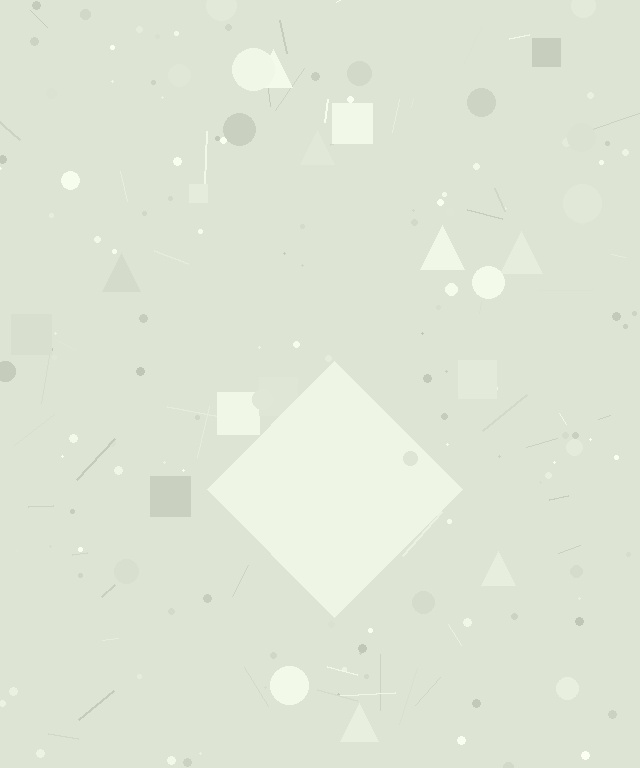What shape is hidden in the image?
A diamond is hidden in the image.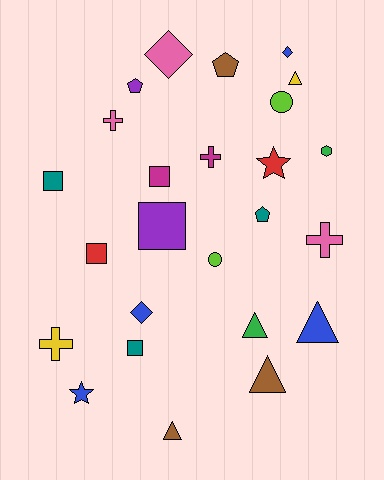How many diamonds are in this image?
There are 3 diamonds.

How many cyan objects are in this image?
There are no cyan objects.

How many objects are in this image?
There are 25 objects.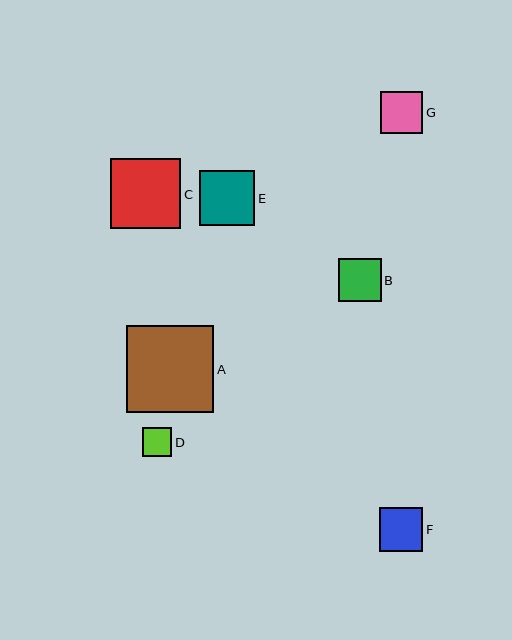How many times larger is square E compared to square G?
Square E is approximately 1.3 times the size of square G.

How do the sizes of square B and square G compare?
Square B and square G are approximately the same size.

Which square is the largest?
Square A is the largest with a size of approximately 88 pixels.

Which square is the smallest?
Square D is the smallest with a size of approximately 29 pixels.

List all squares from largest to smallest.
From largest to smallest: A, C, E, F, B, G, D.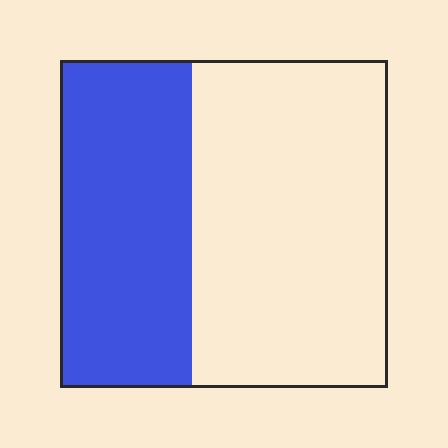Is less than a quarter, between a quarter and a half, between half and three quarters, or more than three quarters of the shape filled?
Between a quarter and a half.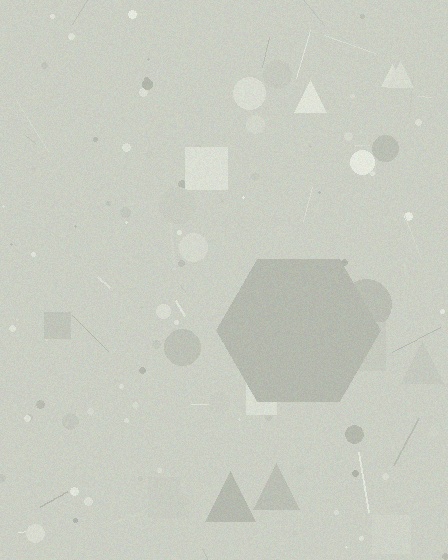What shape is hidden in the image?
A hexagon is hidden in the image.